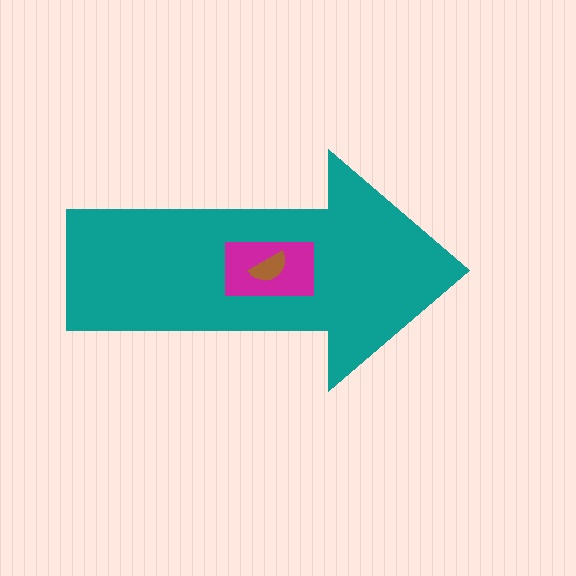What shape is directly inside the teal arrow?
The magenta rectangle.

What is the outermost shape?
The teal arrow.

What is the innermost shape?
The brown semicircle.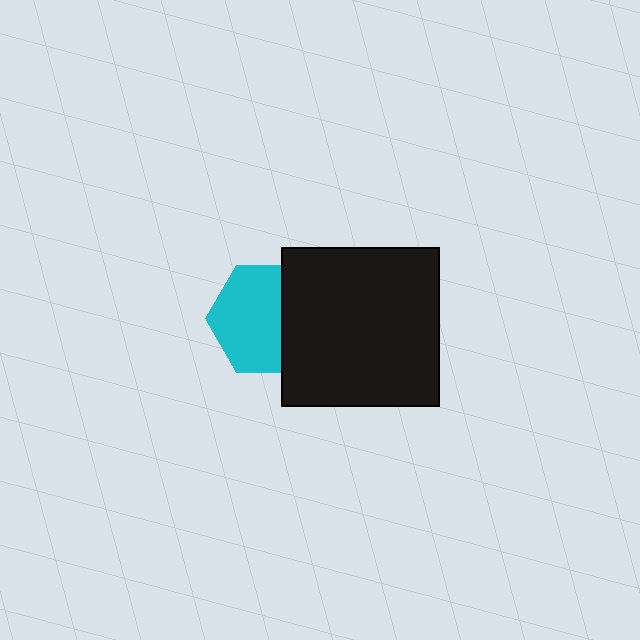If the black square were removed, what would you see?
You would see the complete cyan hexagon.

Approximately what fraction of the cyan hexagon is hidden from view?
Roughly 35% of the cyan hexagon is hidden behind the black square.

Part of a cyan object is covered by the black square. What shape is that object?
It is a hexagon.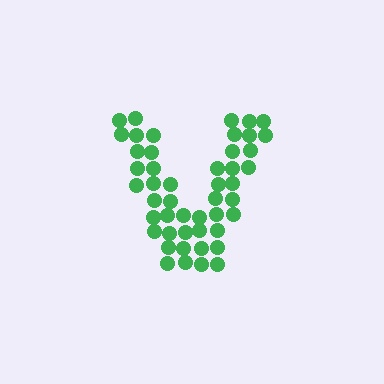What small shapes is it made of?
It is made of small circles.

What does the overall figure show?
The overall figure shows the letter V.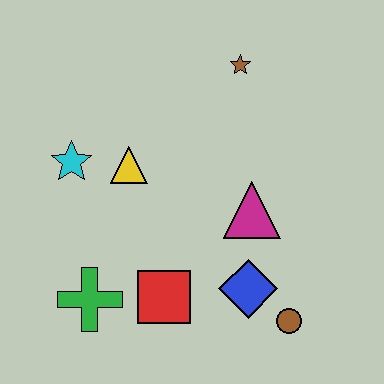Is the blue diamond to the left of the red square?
No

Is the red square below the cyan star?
Yes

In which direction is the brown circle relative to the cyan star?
The brown circle is to the right of the cyan star.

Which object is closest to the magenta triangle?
The blue diamond is closest to the magenta triangle.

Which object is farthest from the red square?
The brown star is farthest from the red square.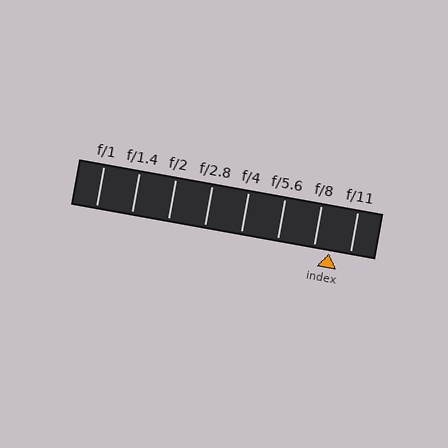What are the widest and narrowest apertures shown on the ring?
The widest aperture shown is f/1 and the narrowest is f/11.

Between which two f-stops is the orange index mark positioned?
The index mark is between f/8 and f/11.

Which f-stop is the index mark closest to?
The index mark is closest to f/8.